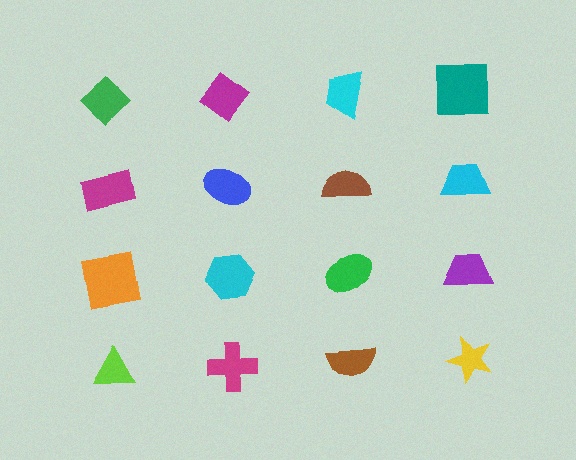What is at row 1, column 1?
A green diamond.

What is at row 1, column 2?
A magenta diamond.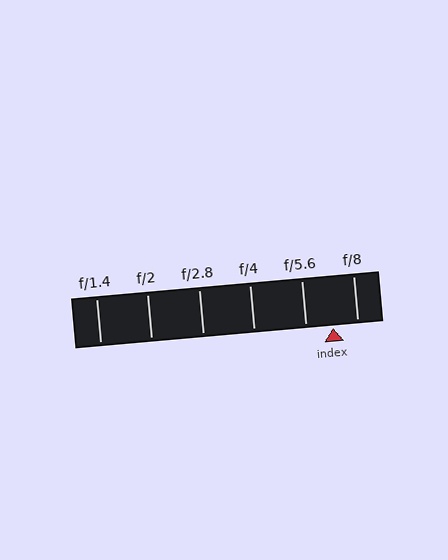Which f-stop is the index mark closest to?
The index mark is closest to f/8.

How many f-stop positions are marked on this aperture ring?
There are 6 f-stop positions marked.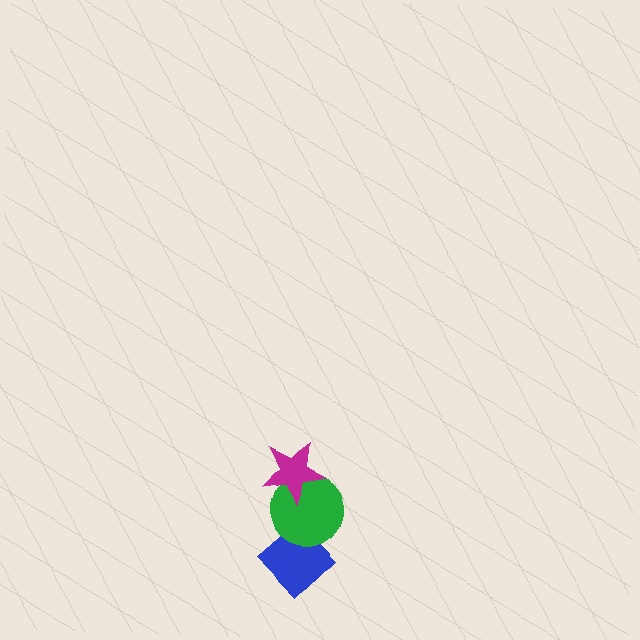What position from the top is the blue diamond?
The blue diamond is 3rd from the top.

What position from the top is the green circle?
The green circle is 2nd from the top.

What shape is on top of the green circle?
The magenta star is on top of the green circle.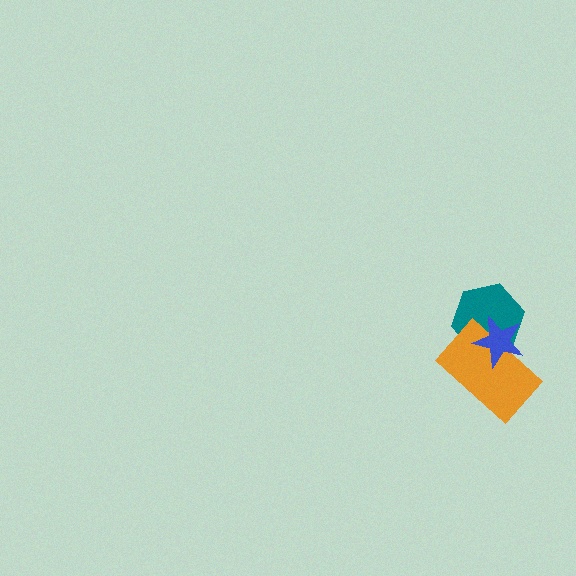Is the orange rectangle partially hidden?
Yes, it is partially covered by another shape.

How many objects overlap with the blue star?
2 objects overlap with the blue star.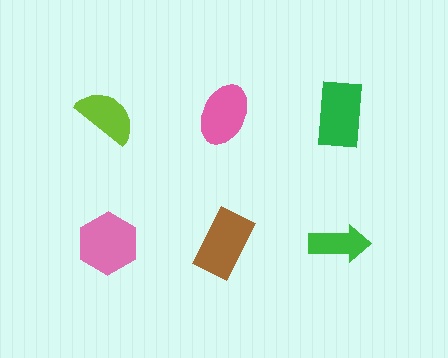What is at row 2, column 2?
A brown rectangle.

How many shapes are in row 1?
3 shapes.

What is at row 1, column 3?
A green rectangle.